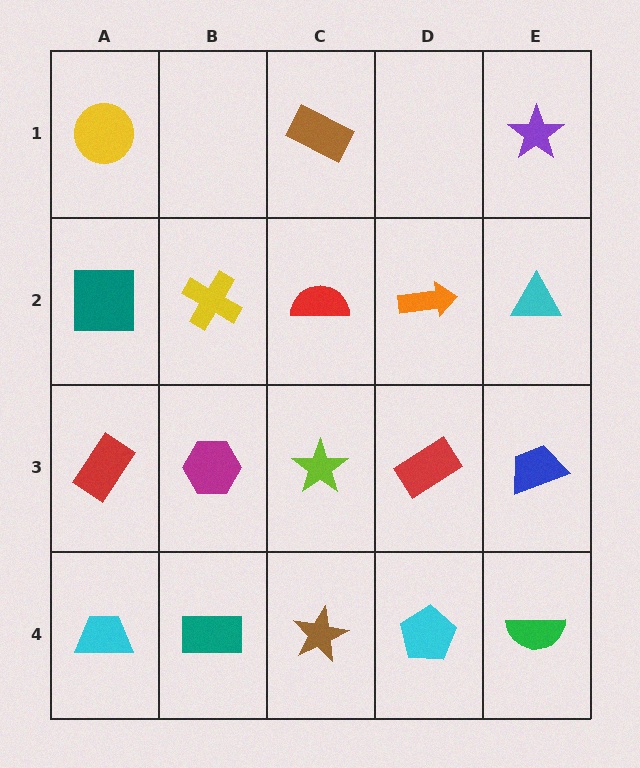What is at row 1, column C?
A brown rectangle.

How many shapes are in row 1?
3 shapes.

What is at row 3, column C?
A lime star.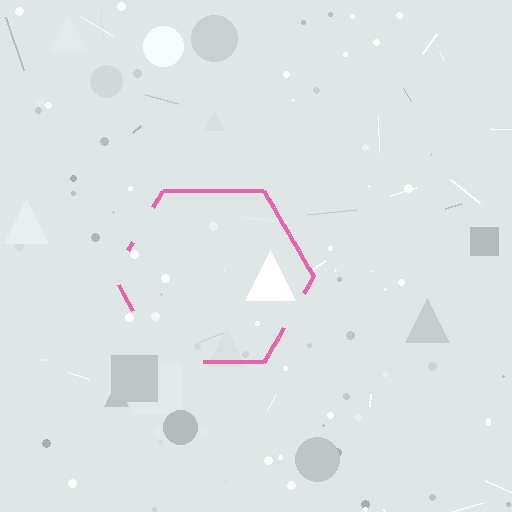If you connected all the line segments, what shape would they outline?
They would outline a hexagon.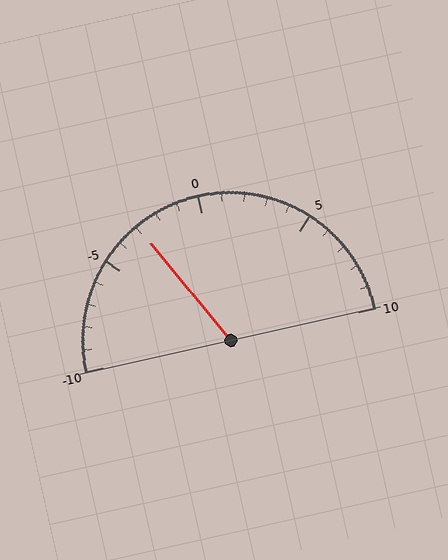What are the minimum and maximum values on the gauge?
The gauge ranges from -10 to 10.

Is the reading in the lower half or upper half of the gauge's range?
The reading is in the lower half of the range (-10 to 10).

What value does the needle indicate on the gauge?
The needle indicates approximately -3.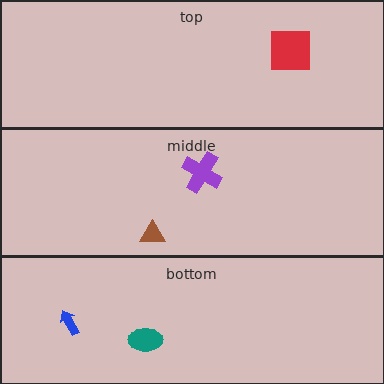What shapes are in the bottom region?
The blue arrow, the teal ellipse.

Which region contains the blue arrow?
The bottom region.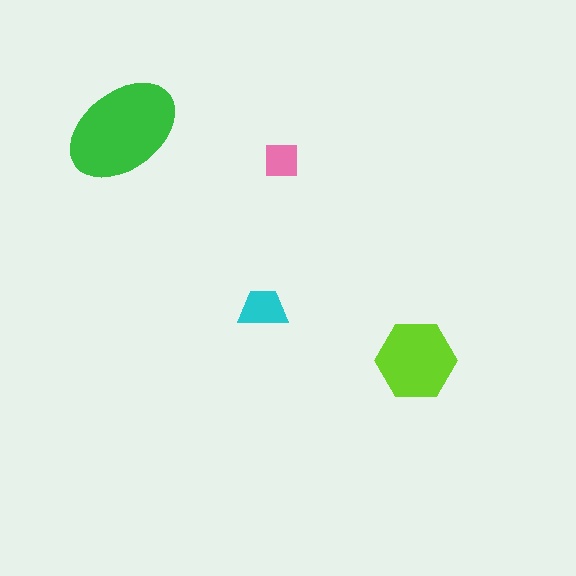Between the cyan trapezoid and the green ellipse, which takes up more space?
The green ellipse.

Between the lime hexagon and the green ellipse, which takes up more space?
The green ellipse.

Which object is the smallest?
The pink square.